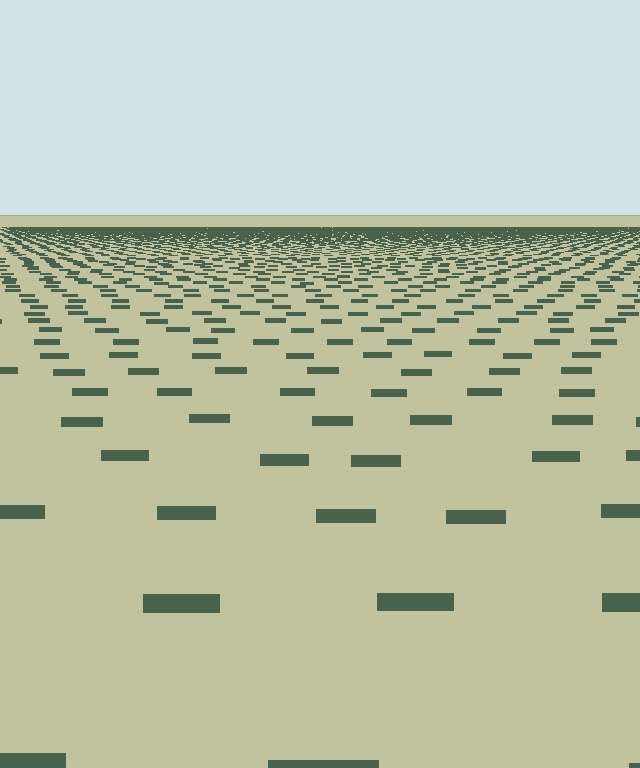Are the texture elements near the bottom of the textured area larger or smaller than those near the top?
Larger. Near the bottom, elements are closer to the viewer and appear at a bigger on-screen size.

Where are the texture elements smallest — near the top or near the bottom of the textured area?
Near the top.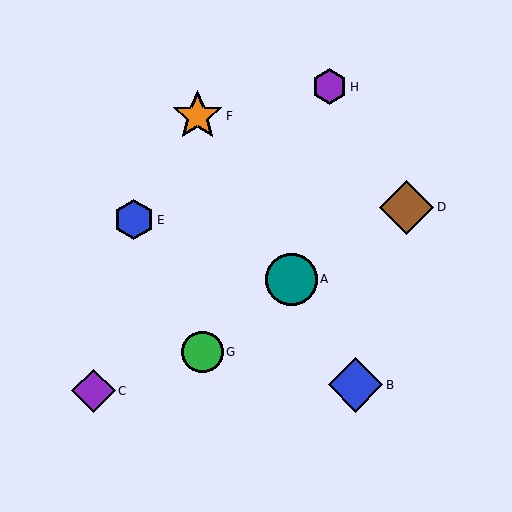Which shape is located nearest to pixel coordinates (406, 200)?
The brown diamond (labeled D) at (407, 207) is nearest to that location.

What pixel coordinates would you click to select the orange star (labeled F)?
Click at (198, 116) to select the orange star F.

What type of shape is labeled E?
Shape E is a blue hexagon.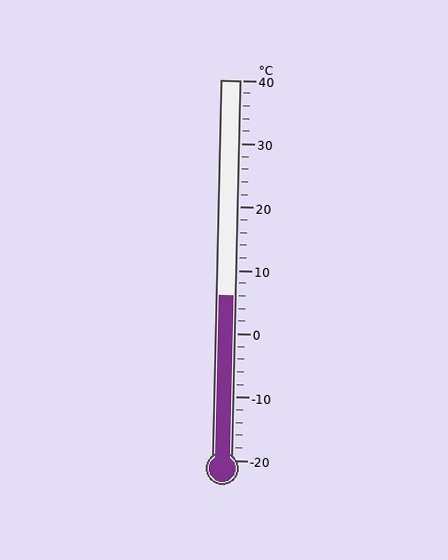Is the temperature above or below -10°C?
The temperature is above -10°C.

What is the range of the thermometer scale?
The thermometer scale ranges from -20°C to 40°C.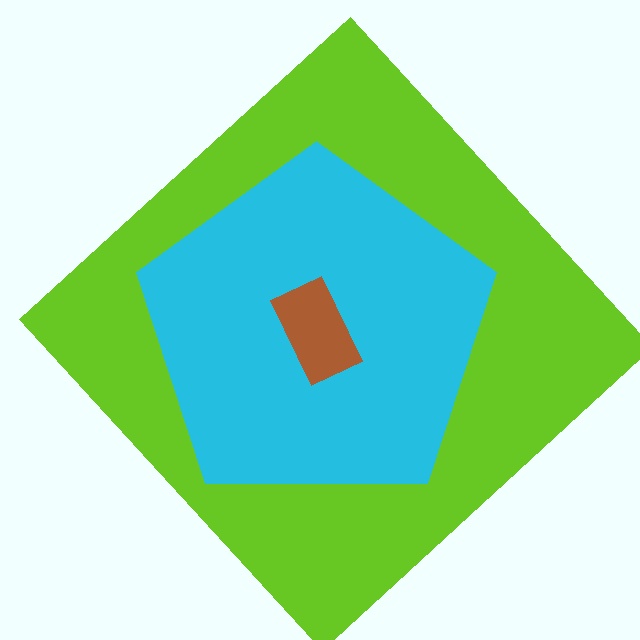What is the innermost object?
The brown rectangle.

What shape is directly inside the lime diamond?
The cyan pentagon.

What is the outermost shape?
The lime diamond.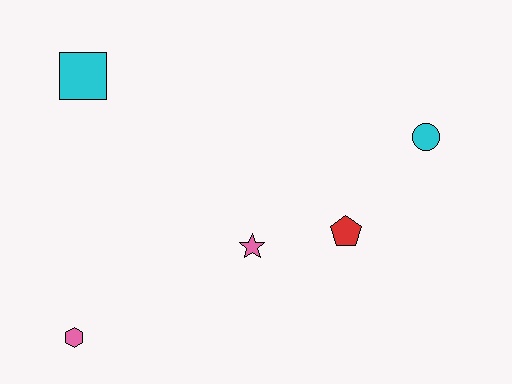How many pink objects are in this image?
There are 2 pink objects.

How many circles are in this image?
There is 1 circle.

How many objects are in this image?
There are 5 objects.